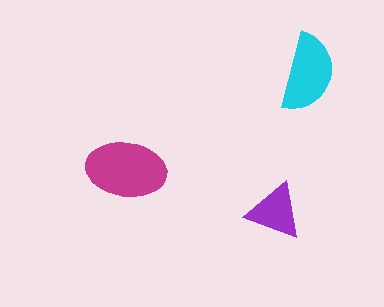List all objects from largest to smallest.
The magenta ellipse, the cyan semicircle, the purple triangle.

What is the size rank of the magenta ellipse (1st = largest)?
1st.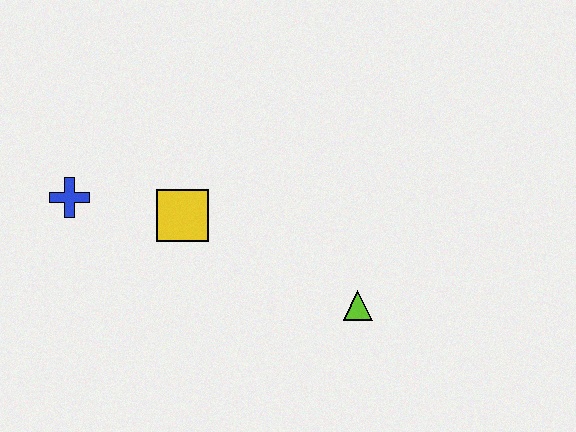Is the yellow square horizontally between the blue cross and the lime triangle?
Yes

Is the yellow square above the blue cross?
No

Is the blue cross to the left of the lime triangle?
Yes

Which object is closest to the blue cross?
The yellow square is closest to the blue cross.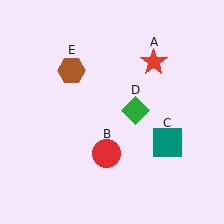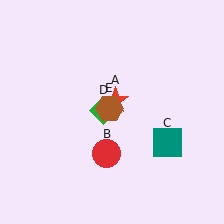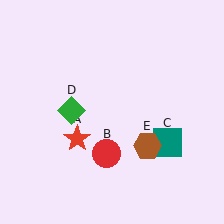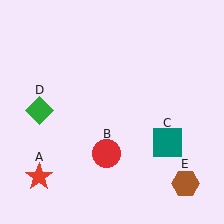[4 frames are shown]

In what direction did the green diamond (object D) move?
The green diamond (object D) moved left.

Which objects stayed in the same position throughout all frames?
Red circle (object B) and teal square (object C) remained stationary.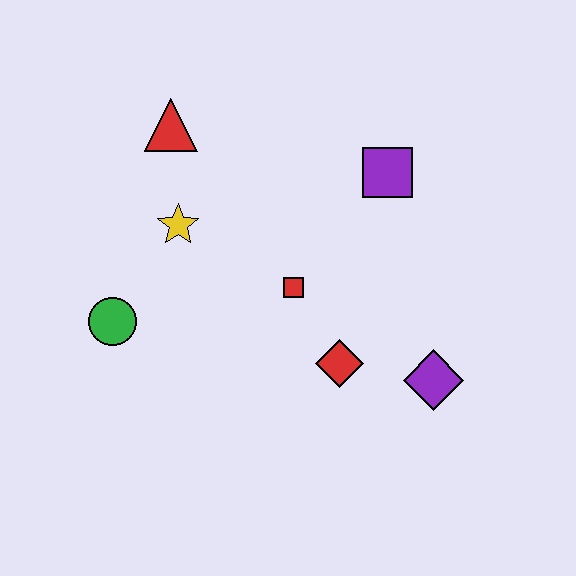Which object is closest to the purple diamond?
The red diamond is closest to the purple diamond.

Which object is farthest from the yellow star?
The purple diamond is farthest from the yellow star.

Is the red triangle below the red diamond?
No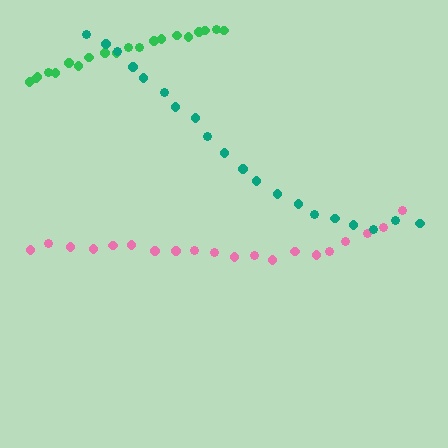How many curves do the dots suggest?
There are 3 distinct paths.